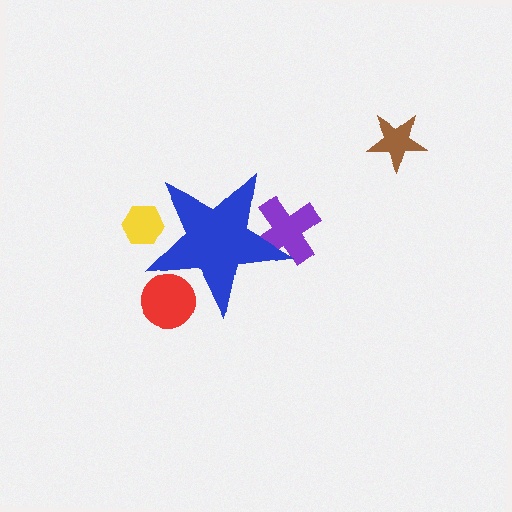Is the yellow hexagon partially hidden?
Yes, the yellow hexagon is partially hidden behind the blue star.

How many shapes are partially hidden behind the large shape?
3 shapes are partially hidden.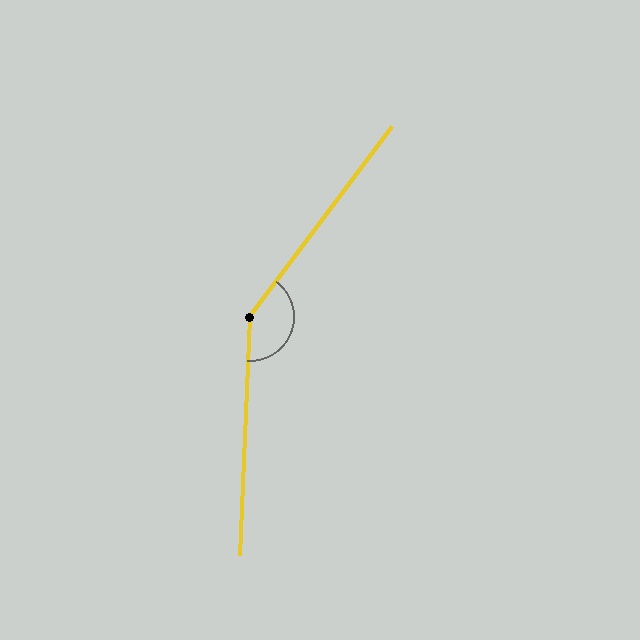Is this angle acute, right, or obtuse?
It is obtuse.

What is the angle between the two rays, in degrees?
Approximately 145 degrees.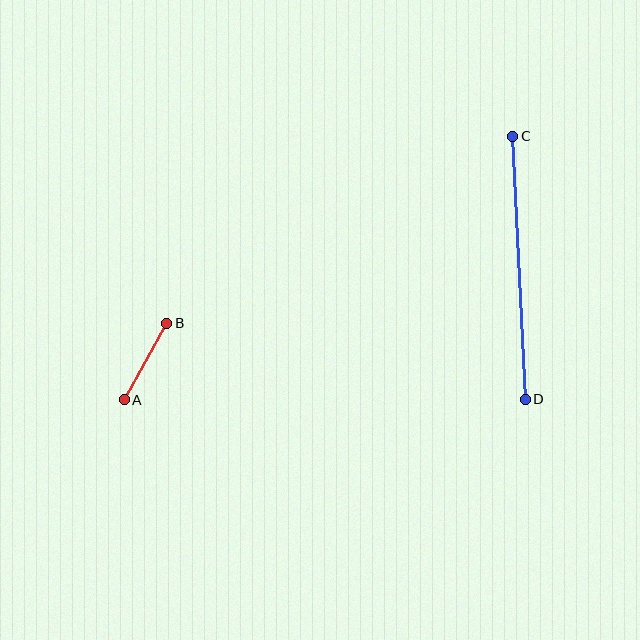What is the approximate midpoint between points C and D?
The midpoint is at approximately (519, 268) pixels.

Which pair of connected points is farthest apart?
Points C and D are farthest apart.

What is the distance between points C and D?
The distance is approximately 263 pixels.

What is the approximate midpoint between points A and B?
The midpoint is at approximately (146, 361) pixels.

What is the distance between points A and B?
The distance is approximately 87 pixels.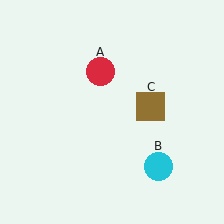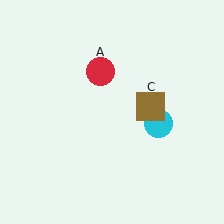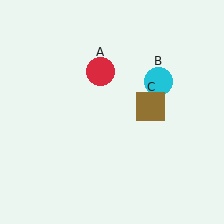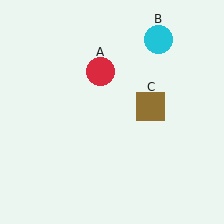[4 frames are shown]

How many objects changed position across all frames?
1 object changed position: cyan circle (object B).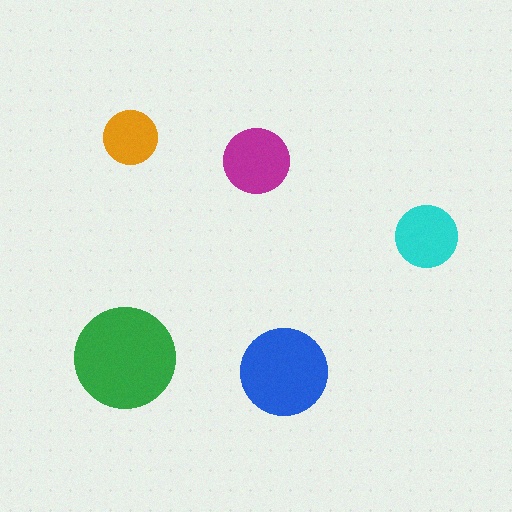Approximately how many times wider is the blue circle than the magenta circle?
About 1.5 times wider.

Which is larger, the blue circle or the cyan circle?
The blue one.